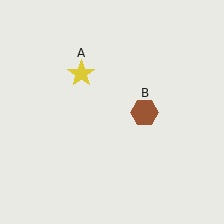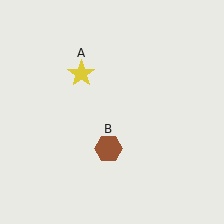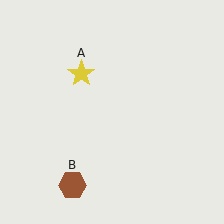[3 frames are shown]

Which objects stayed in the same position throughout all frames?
Yellow star (object A) remained stationary.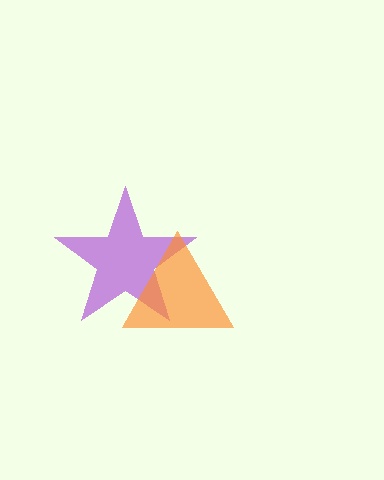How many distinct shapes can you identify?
There are 2 distinct shapes: a purple star, an orange triangle.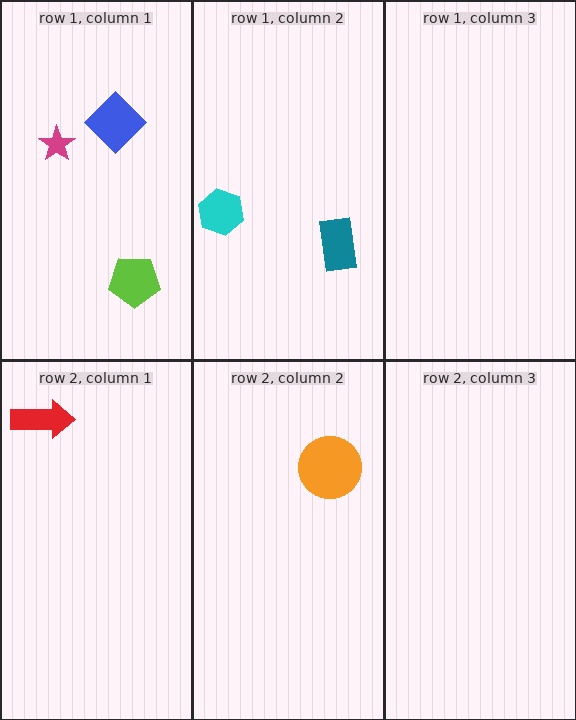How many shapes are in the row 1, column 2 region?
2.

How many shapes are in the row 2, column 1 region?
1.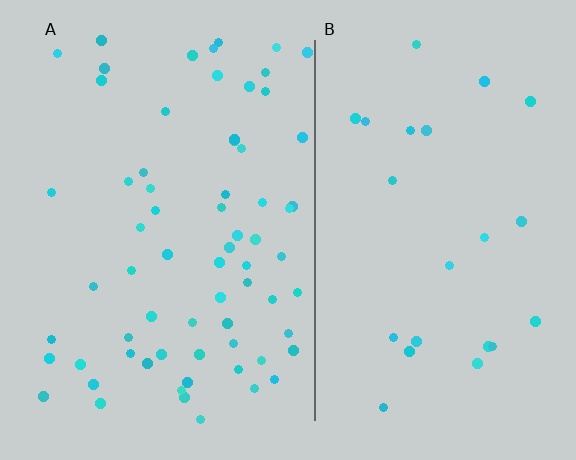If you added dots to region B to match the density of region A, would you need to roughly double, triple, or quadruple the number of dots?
Approximately triple.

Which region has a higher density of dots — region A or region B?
A (the left).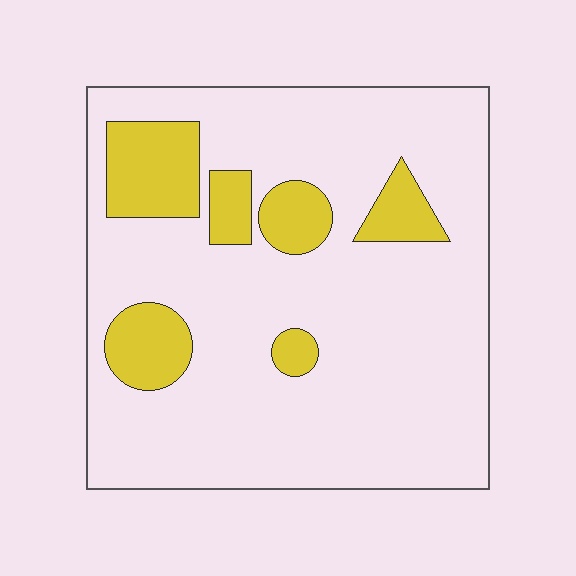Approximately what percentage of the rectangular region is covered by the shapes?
Approximately 20%.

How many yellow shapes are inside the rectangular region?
6.